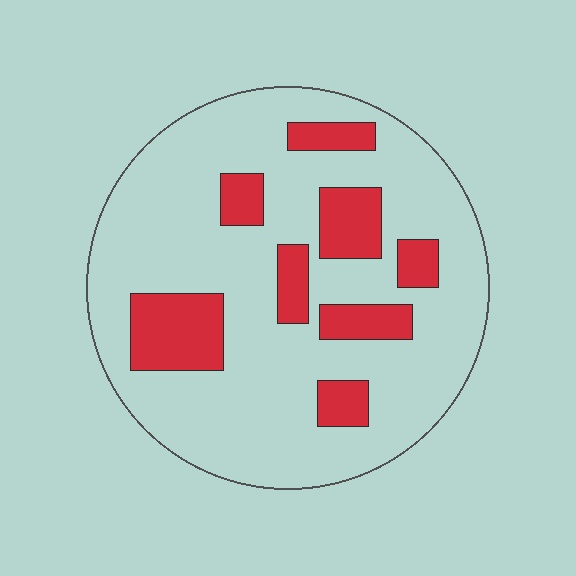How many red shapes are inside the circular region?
8.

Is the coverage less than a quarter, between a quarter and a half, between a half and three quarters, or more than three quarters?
Less than a quarter.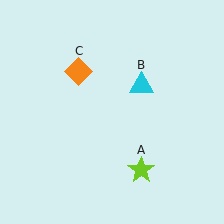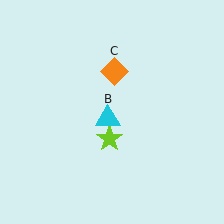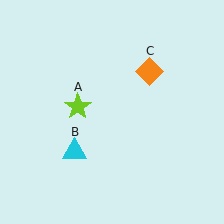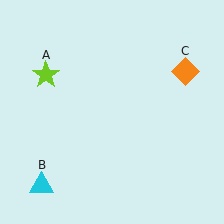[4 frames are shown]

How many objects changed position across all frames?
3 objects changed position: lime star (object A), cyan triangle (object B), orange diamond (object C).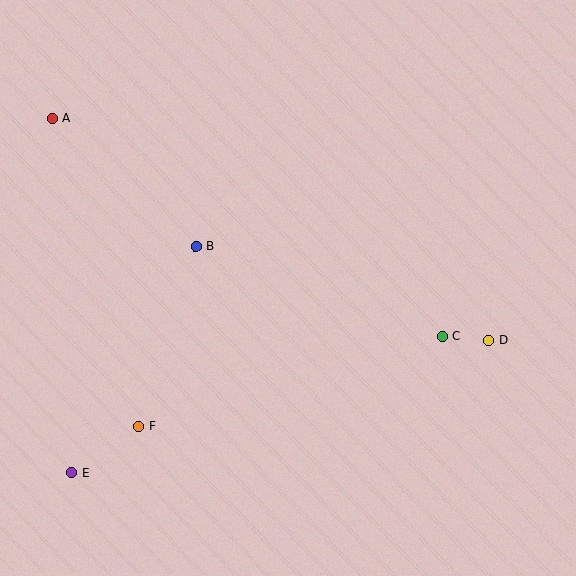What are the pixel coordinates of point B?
Point B is at (196, 246).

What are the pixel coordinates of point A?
Point A is at (53, 118).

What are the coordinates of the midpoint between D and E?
The midpoint between D and E is at (281, 407).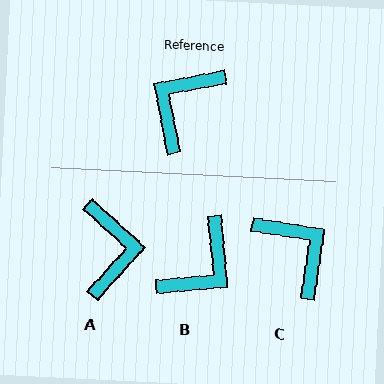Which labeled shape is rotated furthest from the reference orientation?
B, about 175 degrees away.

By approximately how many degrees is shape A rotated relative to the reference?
Approximately 143 degrees clockwise.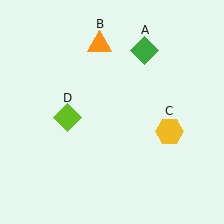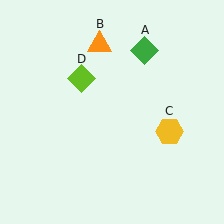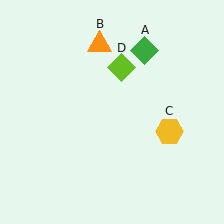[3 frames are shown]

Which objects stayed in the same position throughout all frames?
Green diamond (object A) and orange triangle (object B) and yellow hexagon (object C) remained stationary.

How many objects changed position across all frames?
1 object changed position: lime diamond (object D).